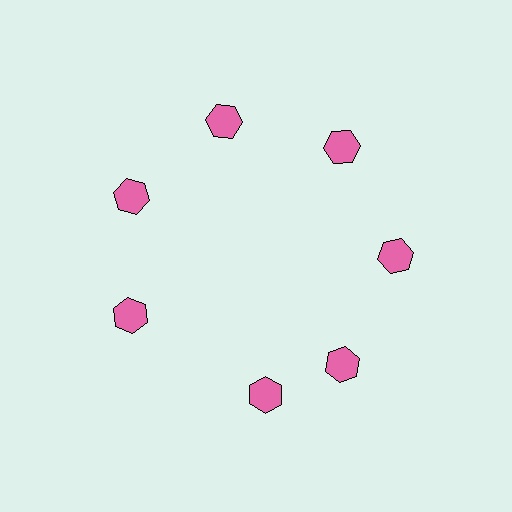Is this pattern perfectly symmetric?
No. The 7 pink hexagons are arranged in a ring, but one element near the 6 o'clock position is rotated out of alignment along the ring, breaking the 7-fold rotational symmetry.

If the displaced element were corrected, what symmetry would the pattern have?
It would have 7-fold rotational symmetry — the pattern would map onto itself every 51 degrees.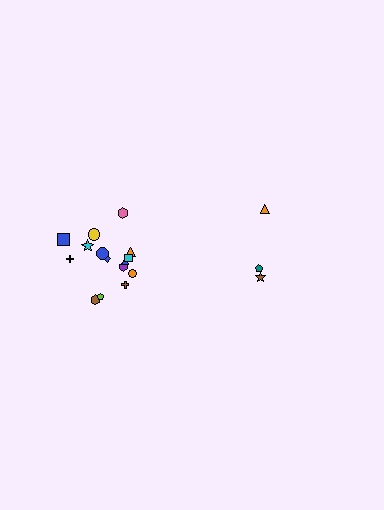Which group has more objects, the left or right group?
The left group.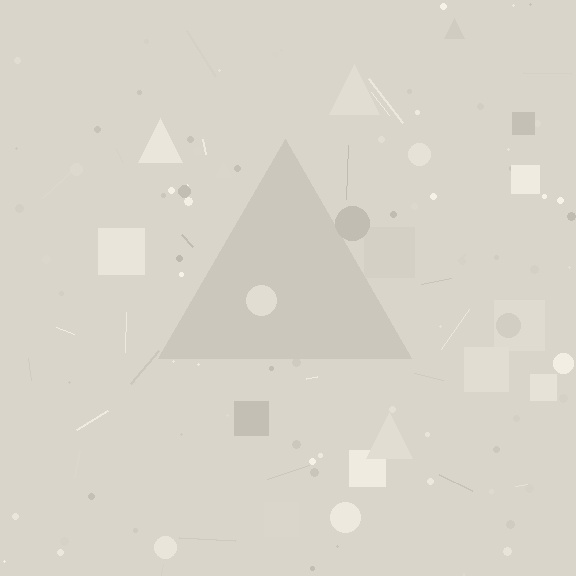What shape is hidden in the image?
A triangle is hidden in the image.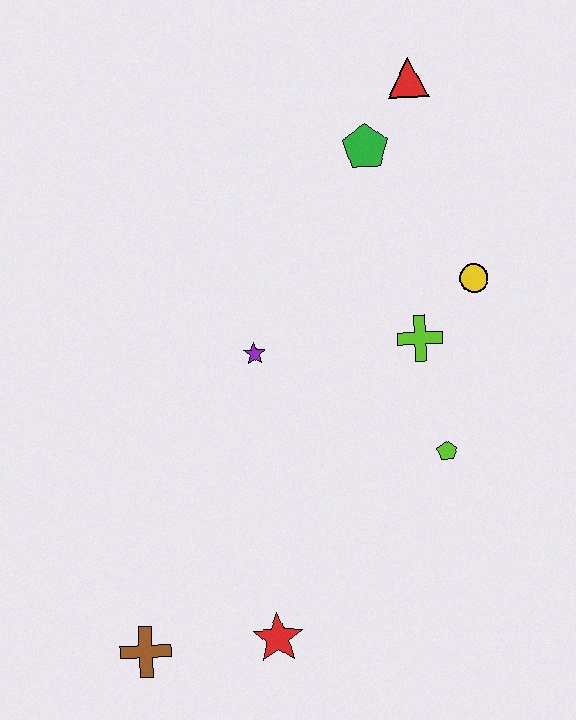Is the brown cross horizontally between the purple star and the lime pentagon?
No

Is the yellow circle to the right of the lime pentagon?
Yes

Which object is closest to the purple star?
The lime cross is closest to the purple star.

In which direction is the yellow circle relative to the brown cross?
The yellow circle is above the brown cross.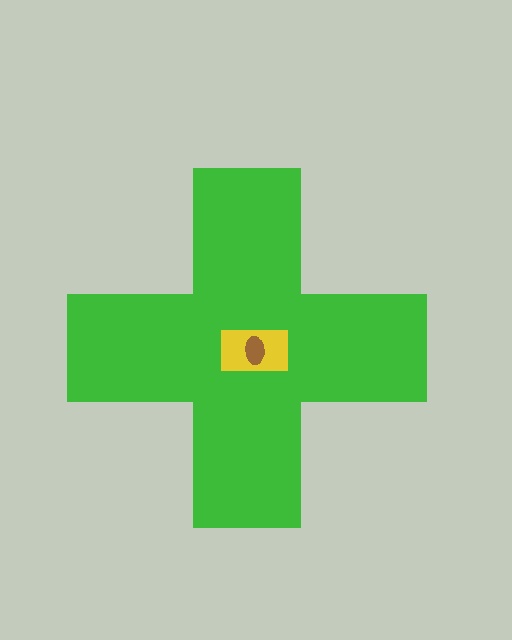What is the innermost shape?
The brown ellipse.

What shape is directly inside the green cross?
The yellow rectangle.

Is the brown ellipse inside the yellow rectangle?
Yes.